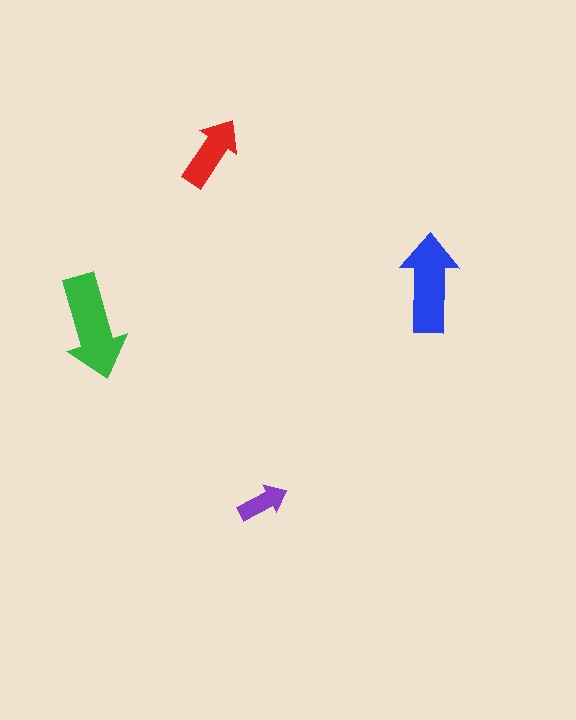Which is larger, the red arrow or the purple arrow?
The red one.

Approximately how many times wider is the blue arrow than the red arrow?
About 1.5 times wider.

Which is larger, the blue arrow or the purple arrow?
The blue one.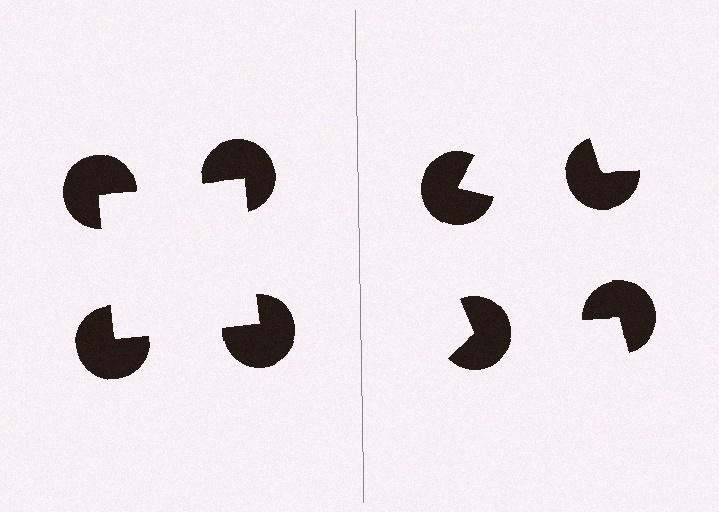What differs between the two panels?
The pac-man discs are positioned identically on both sides; only the wedge orientations differ. On the left they align to a square; on the right they are misaligned.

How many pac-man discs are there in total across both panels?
8 — 4 on each side.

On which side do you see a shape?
An illusory square appears on the left side. On the right side the wedge cuts are rotated, so no coherent shape forms.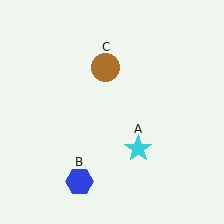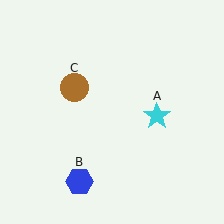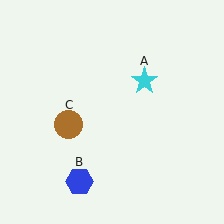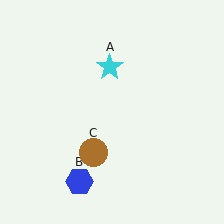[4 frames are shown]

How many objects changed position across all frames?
2 objects changed position: cyan star (object A), brown circle (object C).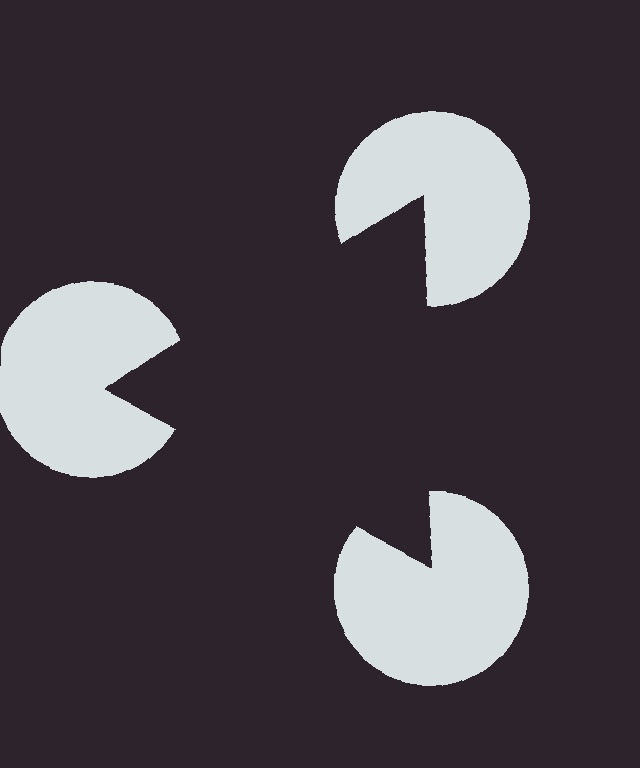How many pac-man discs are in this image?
There are 3 — one at each vertex of the illusory triangle.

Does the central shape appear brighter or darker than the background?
It typically appears slightly darker than the background, even though no actual brightness change is drawn.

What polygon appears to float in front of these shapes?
An illusory triangle — its edges are inferred from the aligned wedge cuts in the pac-man discs, not physically drawn.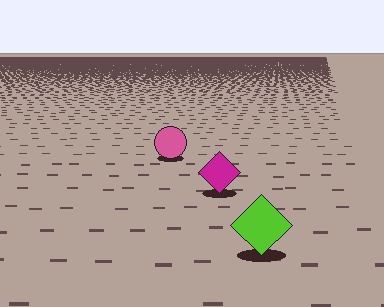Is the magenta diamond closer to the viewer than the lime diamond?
No. The lime diamond is closer — you can tell from the texture gradient: the ground texture is coarser near it.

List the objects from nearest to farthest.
From nearest to farthest: the lime diamond, the magenta diamond, the pink circle.